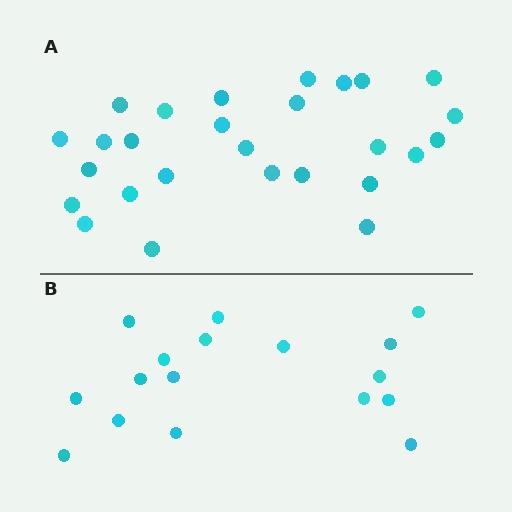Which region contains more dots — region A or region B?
Region A (the top region) has more dots.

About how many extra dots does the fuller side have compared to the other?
Region A has roughly 10 or so more dots than region B.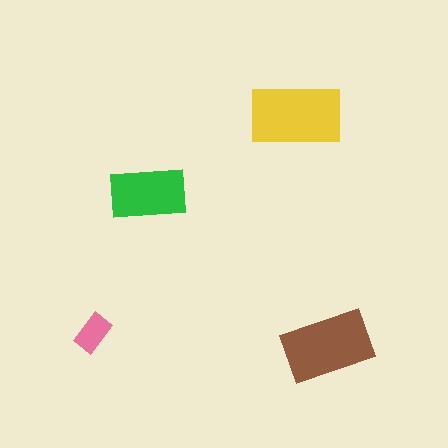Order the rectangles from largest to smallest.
the yellow one, the brown one, the green one, the pink one.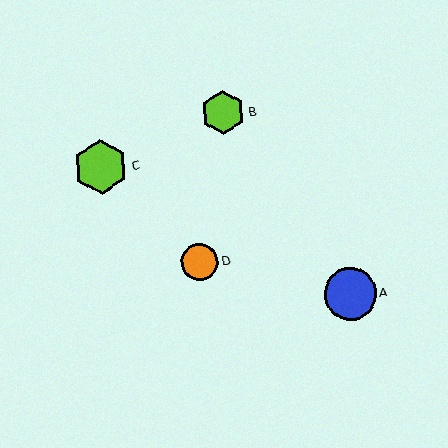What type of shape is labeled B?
Shape B is a lime hexagon.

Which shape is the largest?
The lime hexagon (labeled C) is the largest.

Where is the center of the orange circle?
The center of the orange circle is at (200, 262).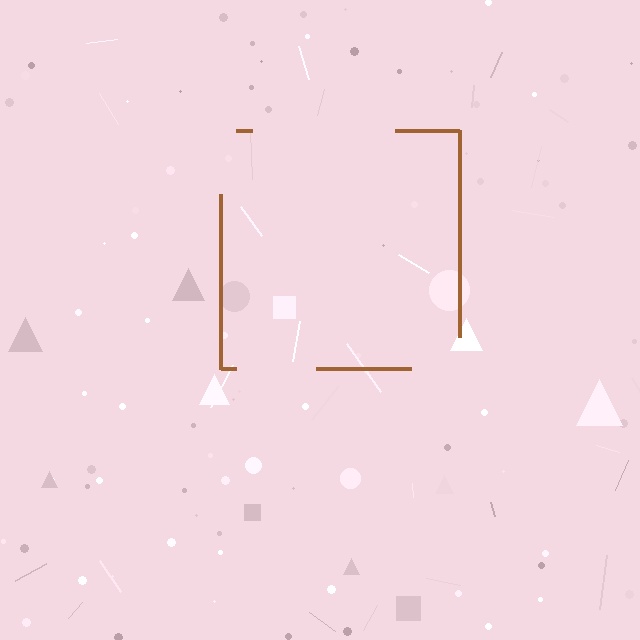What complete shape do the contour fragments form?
The contour fragments form a square.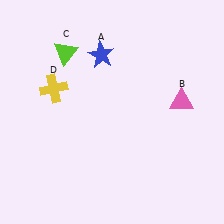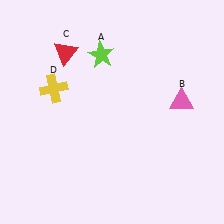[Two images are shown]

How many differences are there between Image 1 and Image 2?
There are 2 differences between the two images.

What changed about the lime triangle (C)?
In Image 1, C is lime. In Image 2, it changed to red.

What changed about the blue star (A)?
In Image 1, A is blue. In Image 2, it changed to lime.